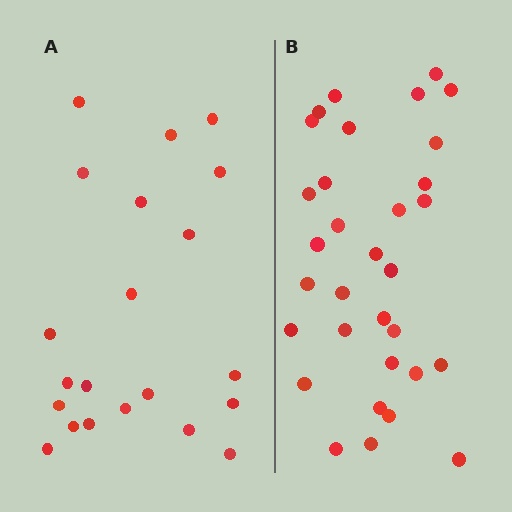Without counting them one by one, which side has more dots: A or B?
Region B (the right region) has more dots.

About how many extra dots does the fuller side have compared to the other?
Region B has roughly 12 or so more dots than region A.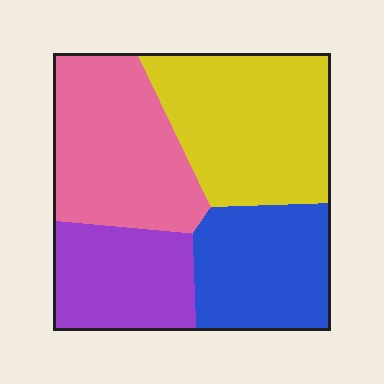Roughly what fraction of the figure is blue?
Blue covers about 20% of the figure.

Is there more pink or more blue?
Pink.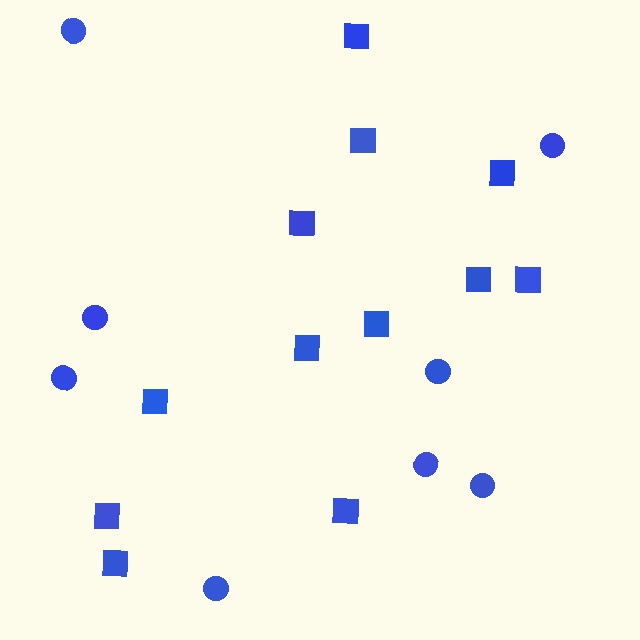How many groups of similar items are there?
There are 2 groups: one group of squares (12) and one group of circles (8).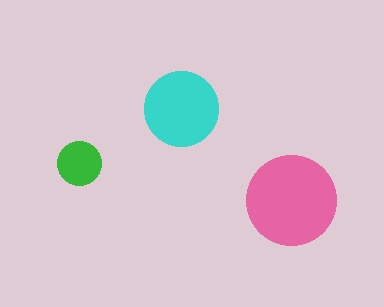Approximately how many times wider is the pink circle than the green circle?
About 2 times wider.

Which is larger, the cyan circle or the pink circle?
The pink one.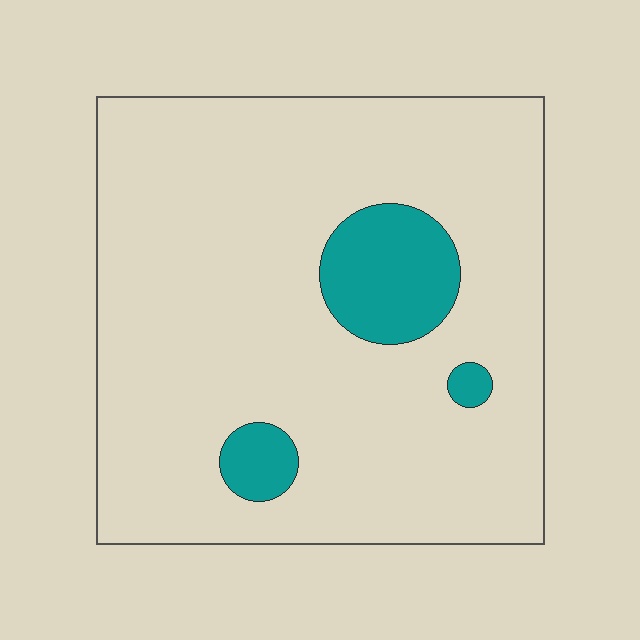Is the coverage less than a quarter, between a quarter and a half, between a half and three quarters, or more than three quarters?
Less than a quarter.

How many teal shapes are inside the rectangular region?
3.